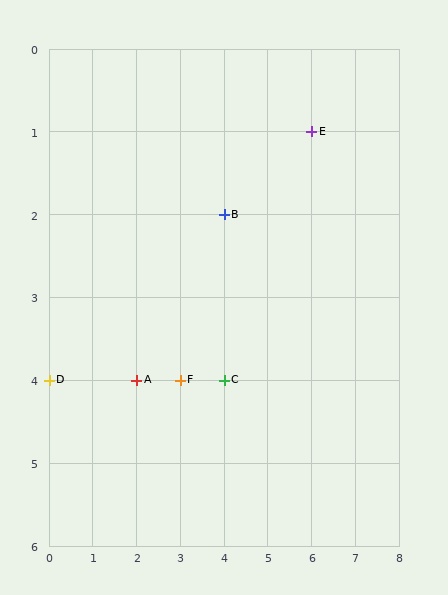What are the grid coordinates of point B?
Point B is at grid coordinates (4, 2).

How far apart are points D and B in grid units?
Points D and B are 4 columns and 2 rows apart (about 4.5 grid units diagonally).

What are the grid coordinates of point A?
Point A is at grid coordinates (2, 4).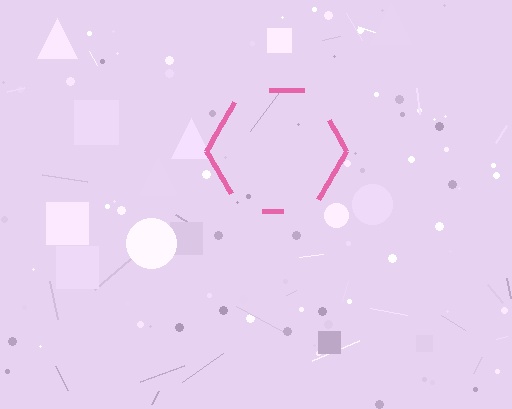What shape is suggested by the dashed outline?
The dashed outline suggests a hexagon.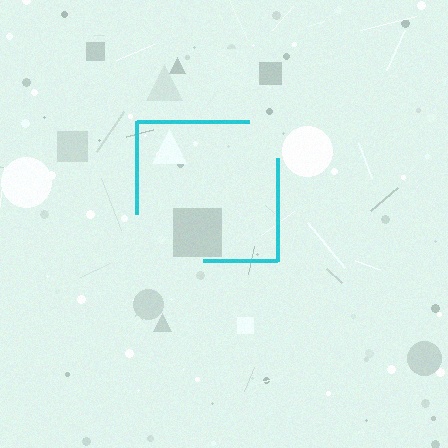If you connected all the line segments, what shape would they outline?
They would outline a square.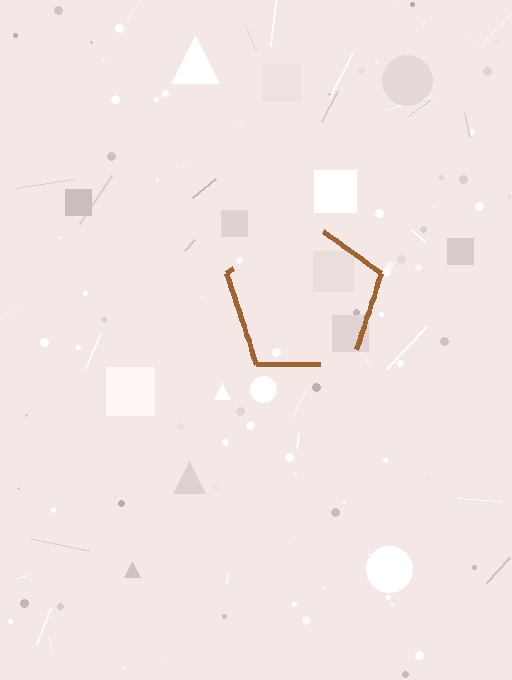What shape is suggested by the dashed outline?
The dashed outline suggests a pentagon.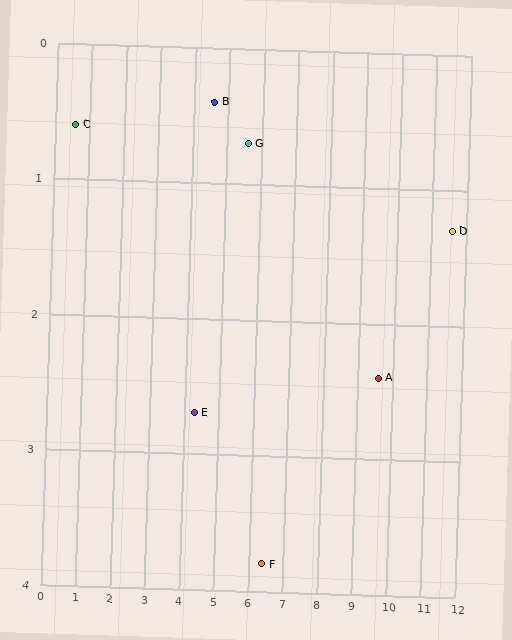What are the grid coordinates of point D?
Point D is at approximately (11.6, 1.3).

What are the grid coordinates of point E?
Point E is at approximately (4.3, 2.7).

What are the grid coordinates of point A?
Point A is at approximately (9.6, 2.4).